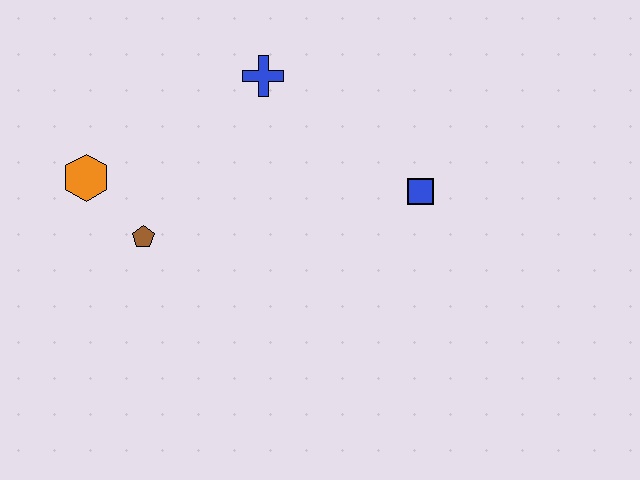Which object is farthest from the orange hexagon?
The blue square is farthest from the orange hexagon.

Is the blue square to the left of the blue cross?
No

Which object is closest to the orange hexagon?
The brown pentagon is closest to the orange hexagon.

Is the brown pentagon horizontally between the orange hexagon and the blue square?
Yes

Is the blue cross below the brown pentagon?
No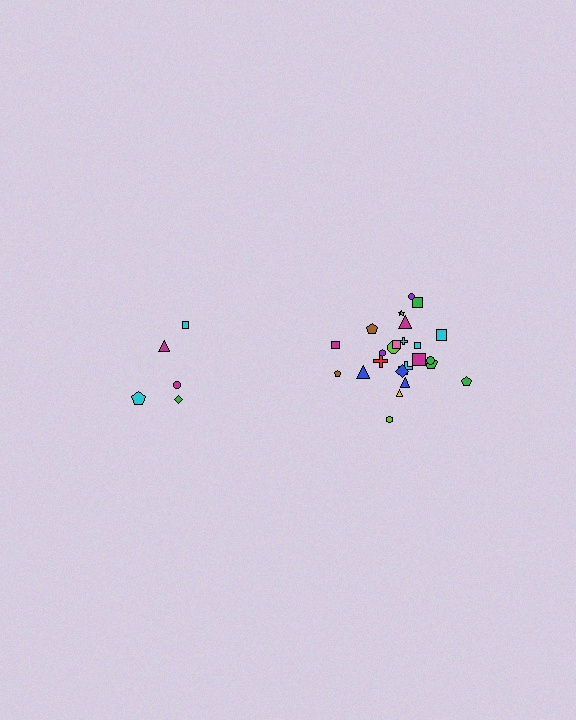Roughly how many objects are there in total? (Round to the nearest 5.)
Roughly 30 objects in total.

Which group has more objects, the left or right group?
The right group.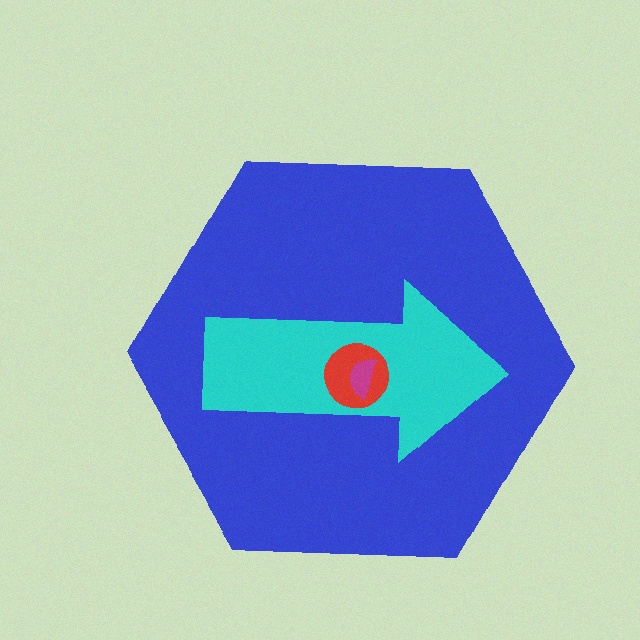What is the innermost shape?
The magenta semicircle.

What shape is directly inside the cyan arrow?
The red circle.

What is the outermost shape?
The blue hexagon.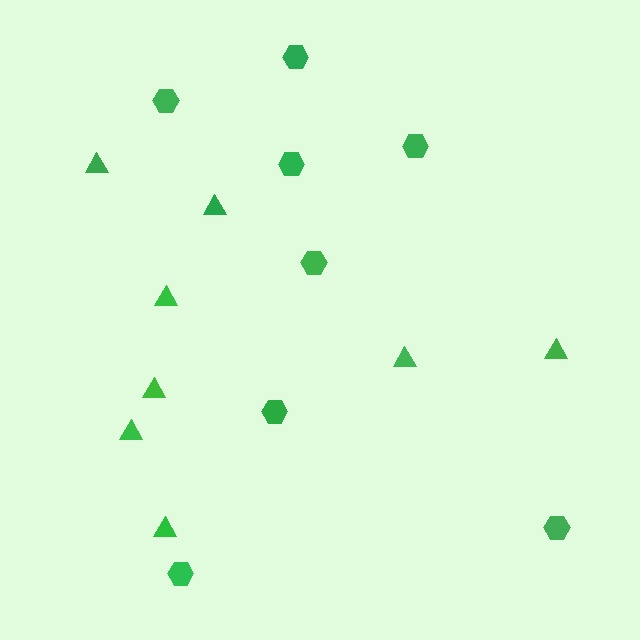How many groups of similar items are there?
There are 2 groups: one group of hexagons (8) and one group of triangles (8).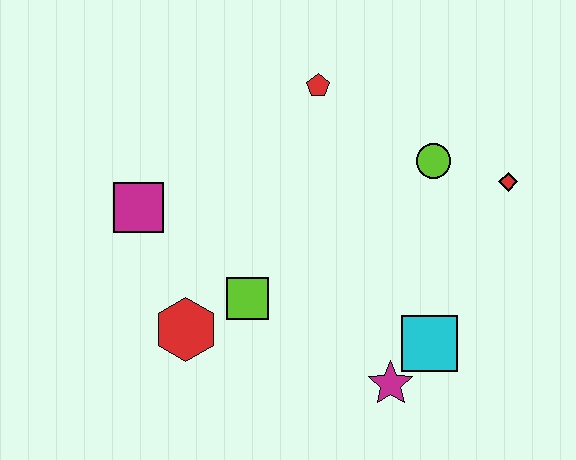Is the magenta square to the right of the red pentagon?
No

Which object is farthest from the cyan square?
The magenta square is farthest from the cyan square.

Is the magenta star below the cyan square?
Yes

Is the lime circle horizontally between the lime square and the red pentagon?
No